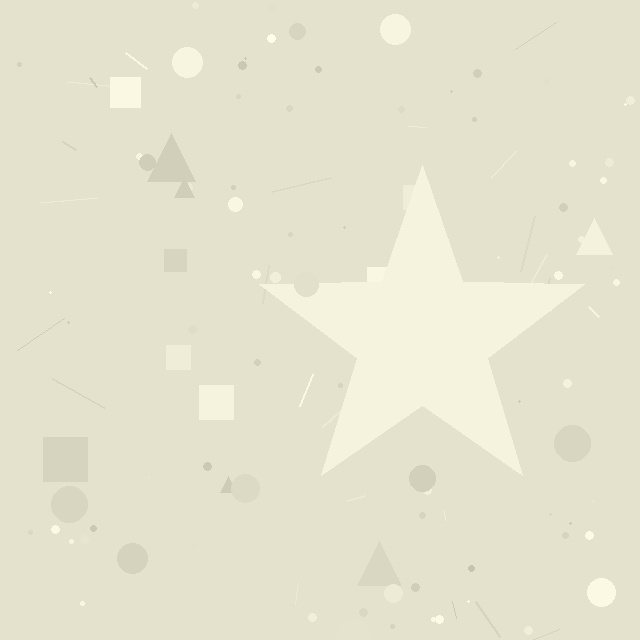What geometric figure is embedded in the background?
A star is embedded in the background.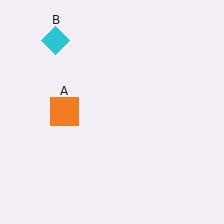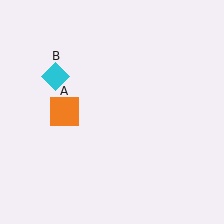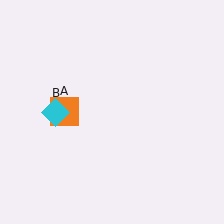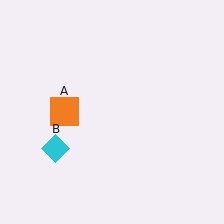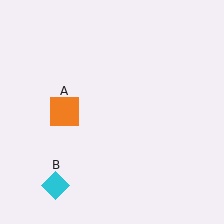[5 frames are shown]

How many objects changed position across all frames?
1 object changed position: cyan diamond (object B).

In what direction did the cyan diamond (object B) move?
The cyan diamond (object B) moved down.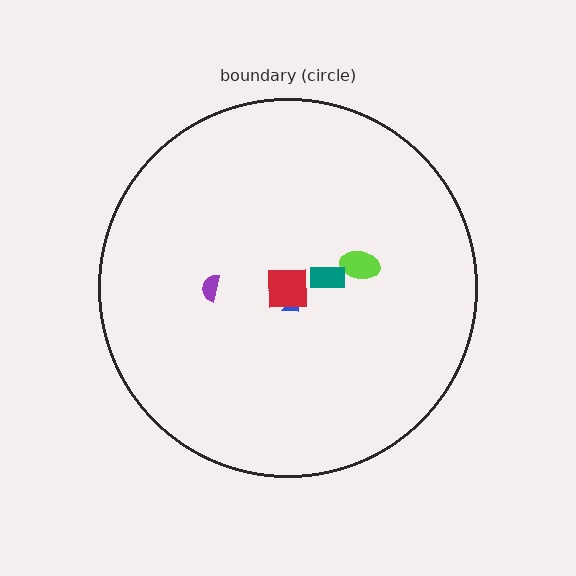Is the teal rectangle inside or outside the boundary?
Inside.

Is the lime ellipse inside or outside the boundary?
Inside.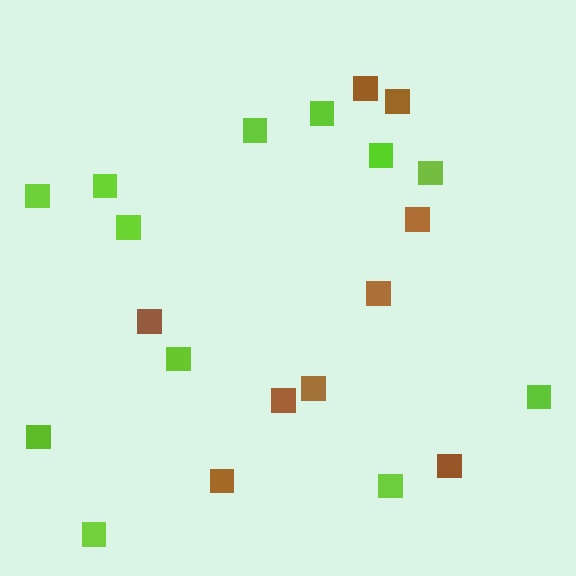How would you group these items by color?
There are 2 groups: one group of lime squares (12) and one group of brown squares (9).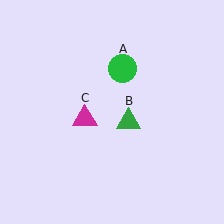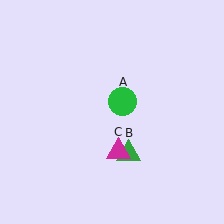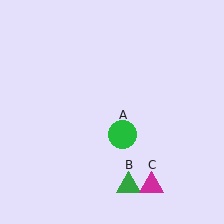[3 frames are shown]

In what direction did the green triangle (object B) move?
The green triangle (object B) moved down.